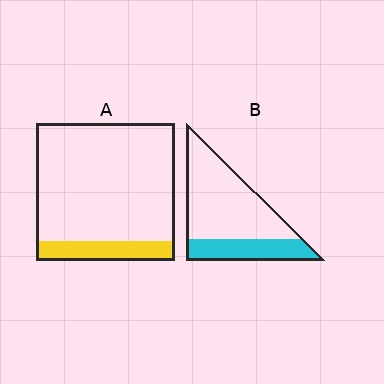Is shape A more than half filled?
No.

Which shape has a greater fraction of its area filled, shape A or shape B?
Shape B.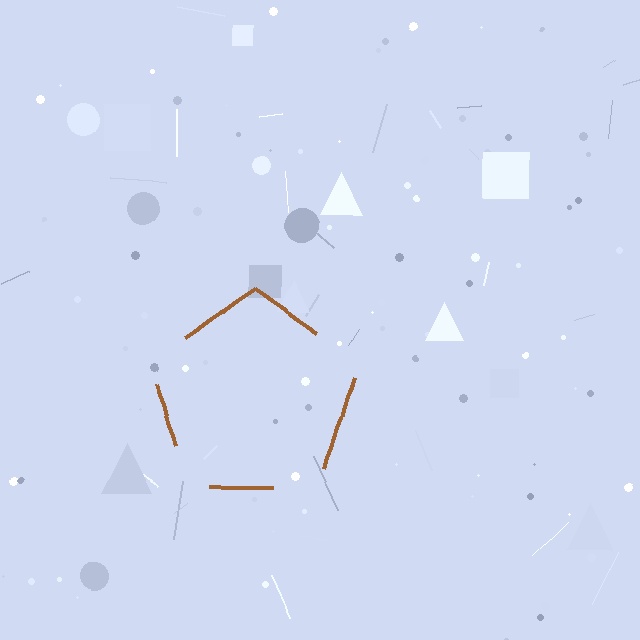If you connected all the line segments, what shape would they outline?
They would outline a pentagon.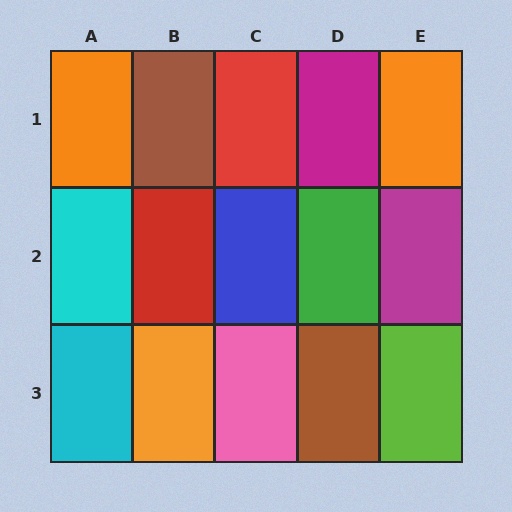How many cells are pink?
1 cell is pink.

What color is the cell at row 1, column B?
Brown.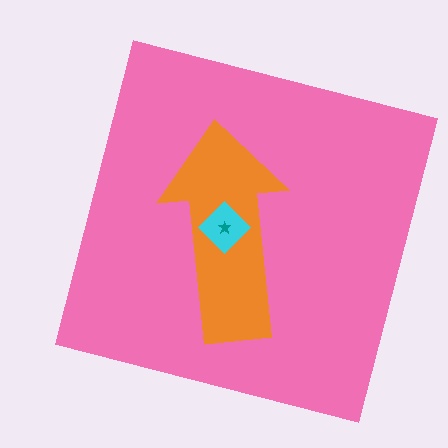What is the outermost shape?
The pink square.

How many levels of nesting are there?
4.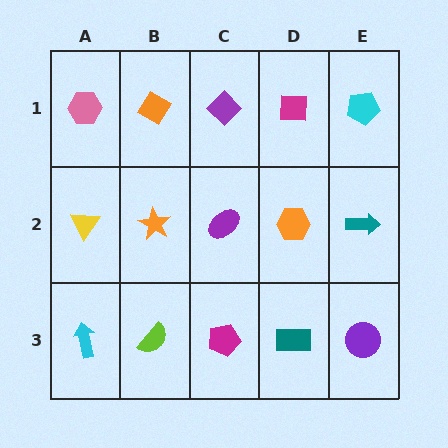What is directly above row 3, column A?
A yellow triangle.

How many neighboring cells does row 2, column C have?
4.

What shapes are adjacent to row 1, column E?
A teal arrow (row 2, column E), a magenta square (row 1, column D).